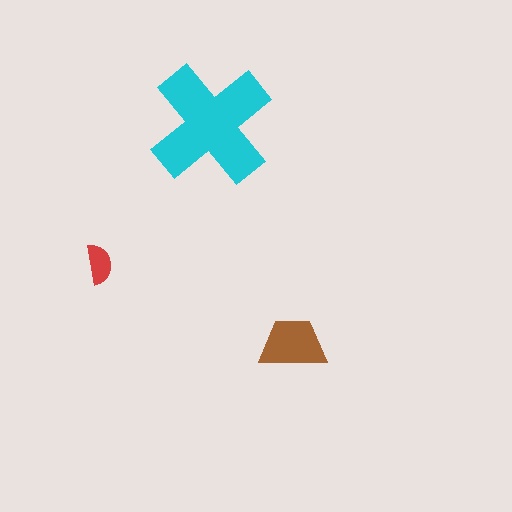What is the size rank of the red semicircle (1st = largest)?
3rd.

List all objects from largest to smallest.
The cyan cross, the brown trapezoid, the red semicircle.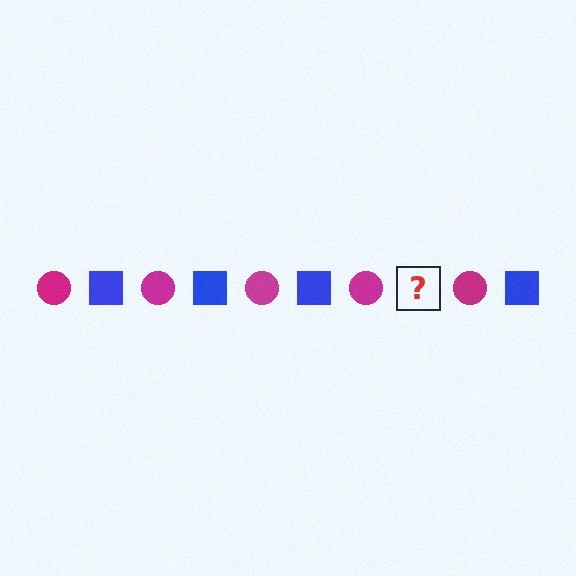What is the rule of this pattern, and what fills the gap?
The rule is that the pattern alternates between magenta circle and blue square. The gap should be filled with a blue square.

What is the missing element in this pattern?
The missing element is a blue square.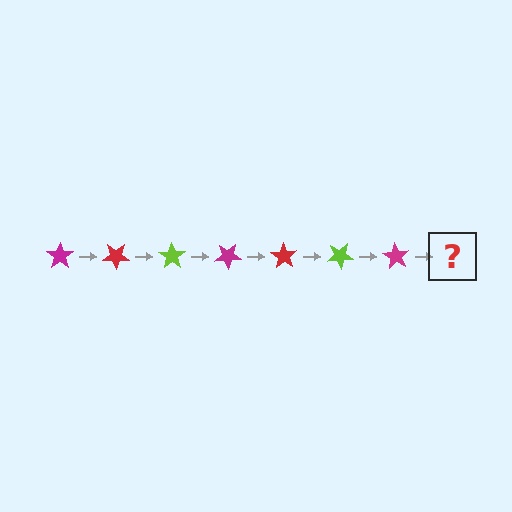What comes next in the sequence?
The next element should be a red star, rotated 245 degrees from the start.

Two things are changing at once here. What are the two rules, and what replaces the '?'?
The two rules are that it rotates 35 degrees each step and the color cycles through magenta, red, and lime. The '?' should be a red star, rotated 245 degrees from the start.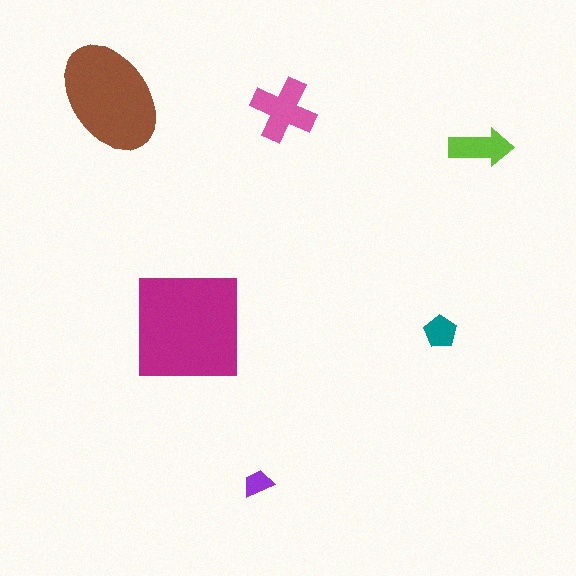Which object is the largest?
The magenta square.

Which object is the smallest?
The purple trapezoid.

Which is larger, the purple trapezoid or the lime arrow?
The lime arrow.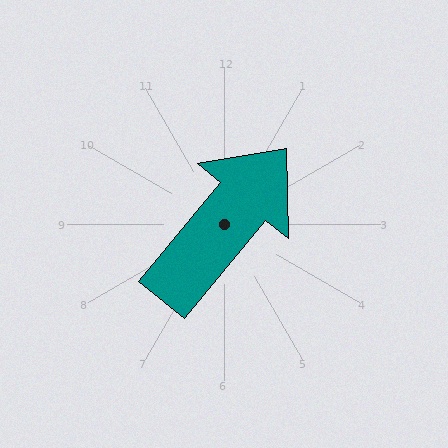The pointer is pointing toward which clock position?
Roughly 1 o'clock.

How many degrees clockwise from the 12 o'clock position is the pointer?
Approximately 40 degrees.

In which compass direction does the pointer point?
Northeast.